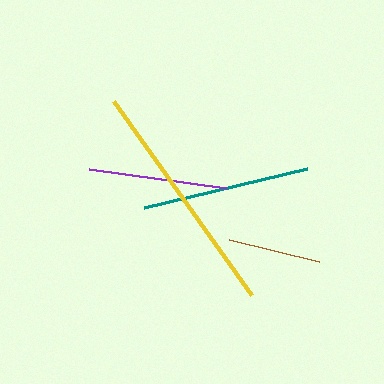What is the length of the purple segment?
The purple segment is approximately 138 pixels long.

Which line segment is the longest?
The yellow line is the longest at approximately 238 pixels.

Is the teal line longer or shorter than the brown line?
The teal line is longer than the brown line.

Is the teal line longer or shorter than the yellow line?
The yellow line is longer than the teal line.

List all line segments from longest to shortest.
From longest to shortest: yellow, teal, purple, brown.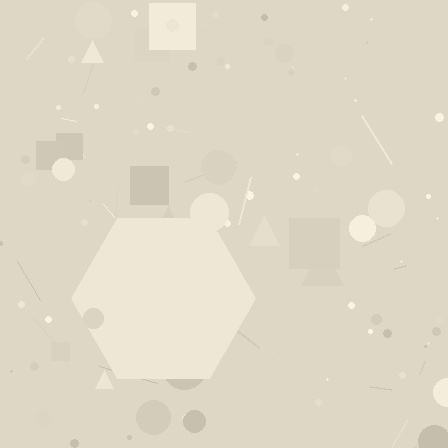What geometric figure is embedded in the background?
A hexagon is embedded in the background.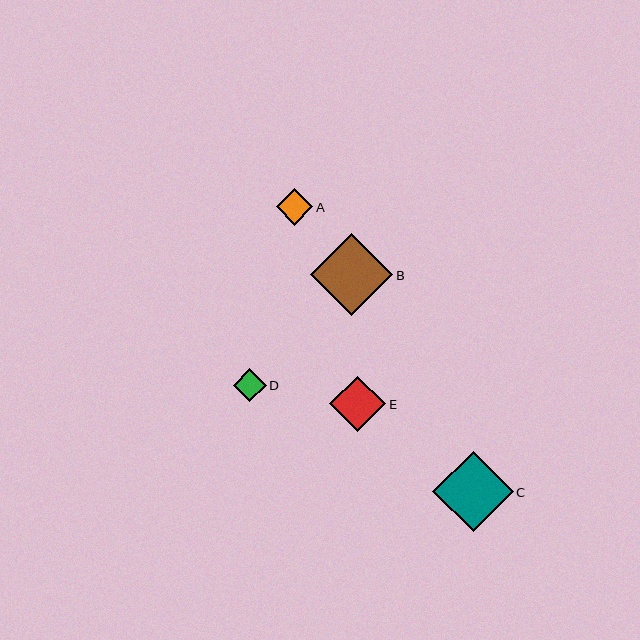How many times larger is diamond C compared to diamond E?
Diamond C is approximately 1.4 times the size of diamond E.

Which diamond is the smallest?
Diamond D is the smallest with a size of approximately 33 pixels.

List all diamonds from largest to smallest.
From largest to smallest: B, C, E, A, D.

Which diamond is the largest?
Diamond B is the largest with a size of approximately 82 pixels.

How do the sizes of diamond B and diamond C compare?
Diamond B and diamond C are approximately the same size.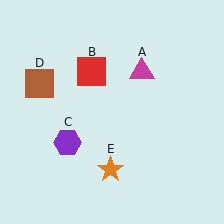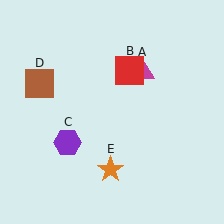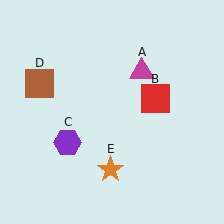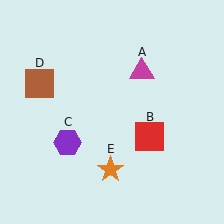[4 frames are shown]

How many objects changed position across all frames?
1 object changed position: red square (object B).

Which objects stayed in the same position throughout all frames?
Magenta triangle (object A) and purple hexagon (object C) and brown square (object D) and orange star (object E) remained stationary.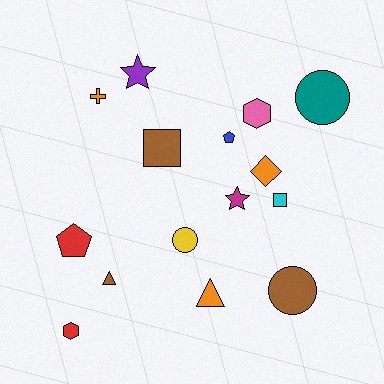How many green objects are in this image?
There are no green objects.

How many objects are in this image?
There are 15 objects.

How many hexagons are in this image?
There are 2 hexagons.